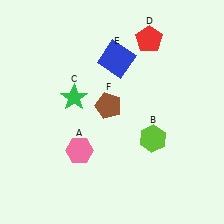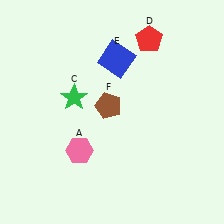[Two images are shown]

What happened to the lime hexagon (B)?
The lime hexagon (B) was removed in Image 2. It was in the bottom-right area of Image 1.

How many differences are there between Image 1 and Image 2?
There is 1 difference between the two images.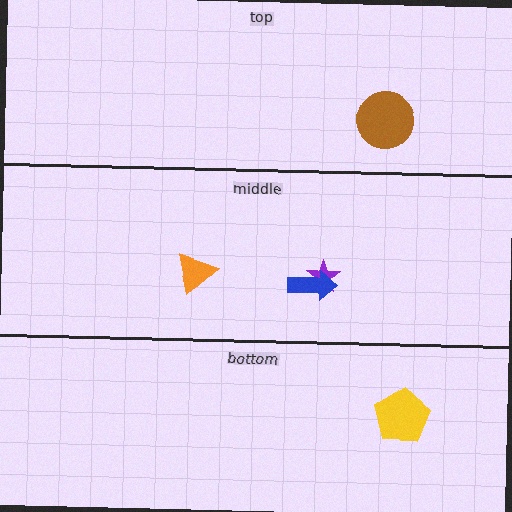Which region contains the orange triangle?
The middle region.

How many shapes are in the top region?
1.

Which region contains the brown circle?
The top region.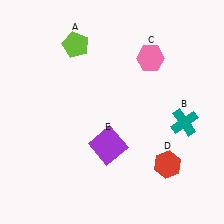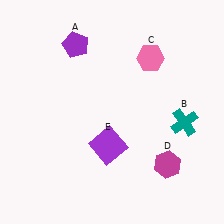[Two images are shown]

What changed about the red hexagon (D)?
In Image 1, D is red. In Image 2, it changed to magenta.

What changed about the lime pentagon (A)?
In Image 1, A is lime. In Image 2, it changed to purple.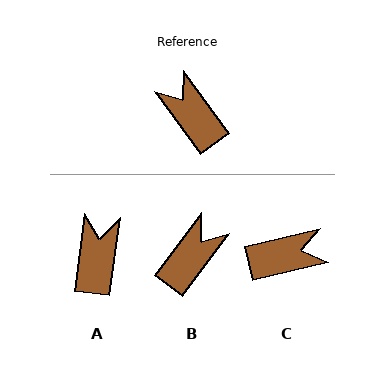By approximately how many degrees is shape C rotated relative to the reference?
Approximately 113 degrees clockwise.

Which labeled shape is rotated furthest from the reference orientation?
C, about 113 degrees away.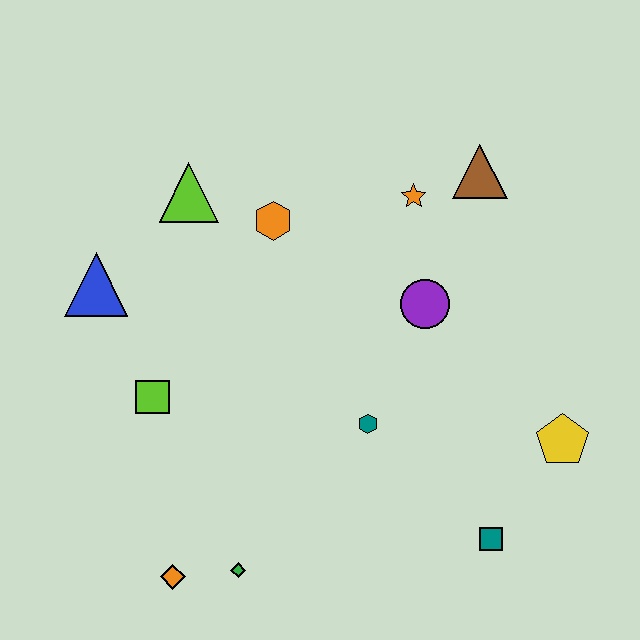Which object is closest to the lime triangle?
The orange hexagon is closest to the lime triangle.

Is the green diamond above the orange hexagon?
No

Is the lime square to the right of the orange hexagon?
No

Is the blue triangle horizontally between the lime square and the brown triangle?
No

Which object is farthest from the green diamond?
The brown triangle is farthest from the green diamond.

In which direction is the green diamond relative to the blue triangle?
The green diamond is below the blue triangle.